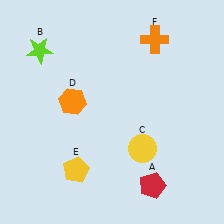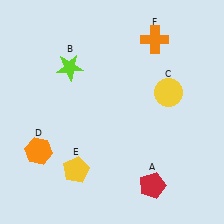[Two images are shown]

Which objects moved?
The objects that moved are: the lime star (B), the yellow circle (C), the orange hexagon (D).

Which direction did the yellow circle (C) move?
The yellow circle (C) moved up.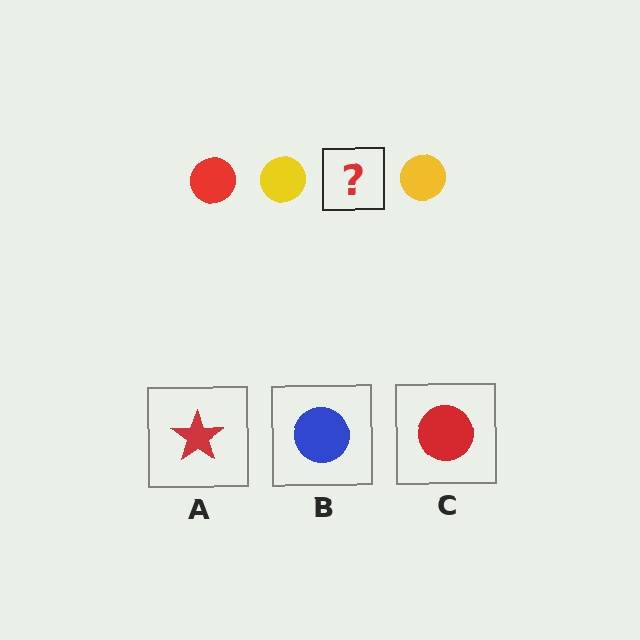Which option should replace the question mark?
Option C.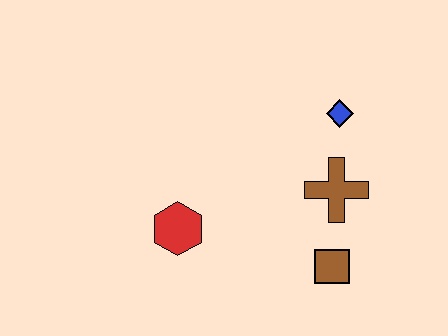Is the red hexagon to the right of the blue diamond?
No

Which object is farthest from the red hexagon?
The blue diamond is farthest from the red hexagon.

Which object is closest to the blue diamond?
The brown cross is closest to the blue diamond.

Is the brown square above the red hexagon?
No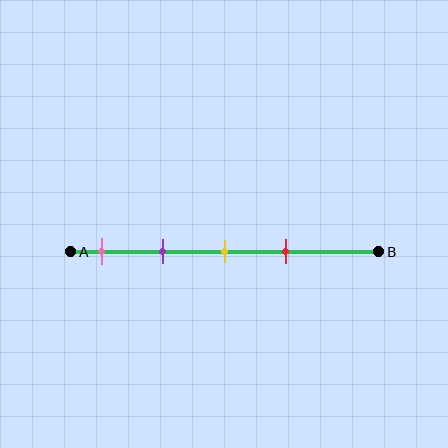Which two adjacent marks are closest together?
The yellow and red marks are the closest adjacent pair.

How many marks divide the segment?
There are 4 marks dividing the segment.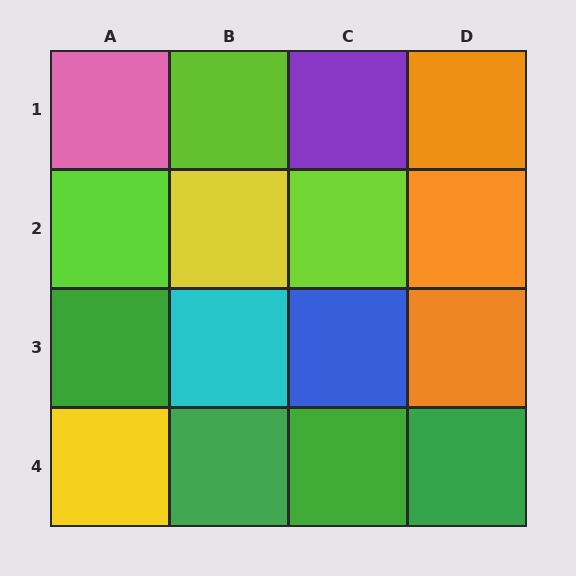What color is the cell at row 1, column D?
Orange.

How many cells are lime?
3 cells are lime.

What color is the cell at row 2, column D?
Orange.